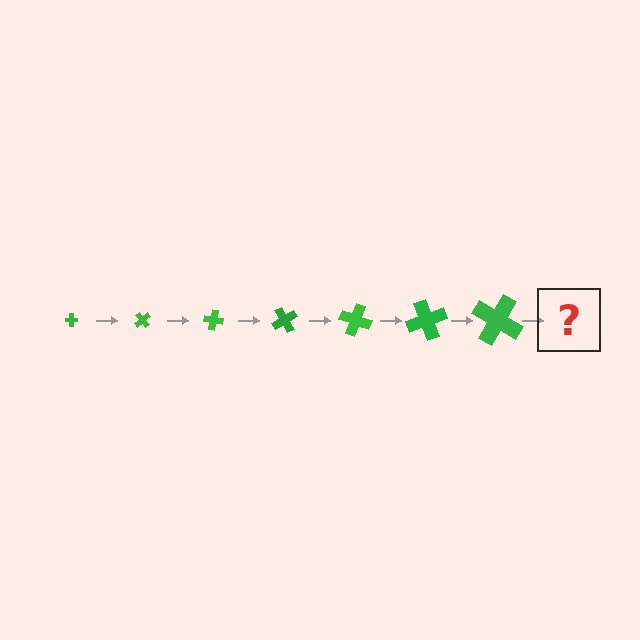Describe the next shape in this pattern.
It should be a cross, larger than the previous one and rotated 350 degrees from the start.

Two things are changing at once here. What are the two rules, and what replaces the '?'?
The two rules are that the cross grows larger each step and it rotates 50 degrees each step. The '?' should be a cross, larger than the previous one and rotated 350 degrees from the start.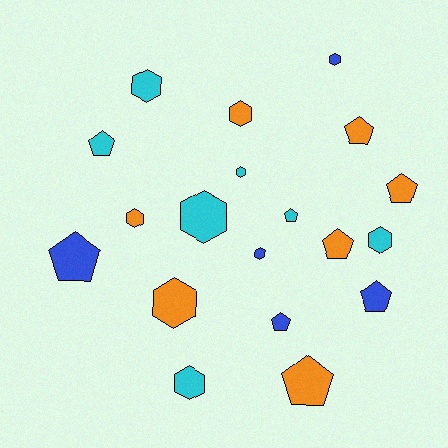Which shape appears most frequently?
Hexagon, with 10 objects.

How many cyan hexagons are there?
There are 5 cyan hexagons.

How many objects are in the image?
There are 19 objects.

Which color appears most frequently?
Orange, with 7 objects.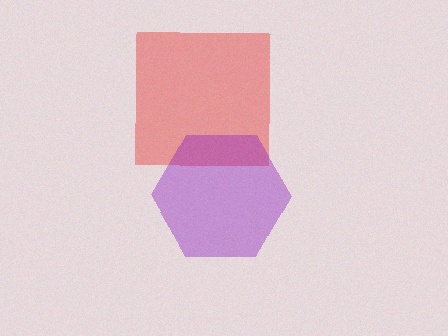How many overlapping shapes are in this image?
There are 2 overlapping shapes in the image.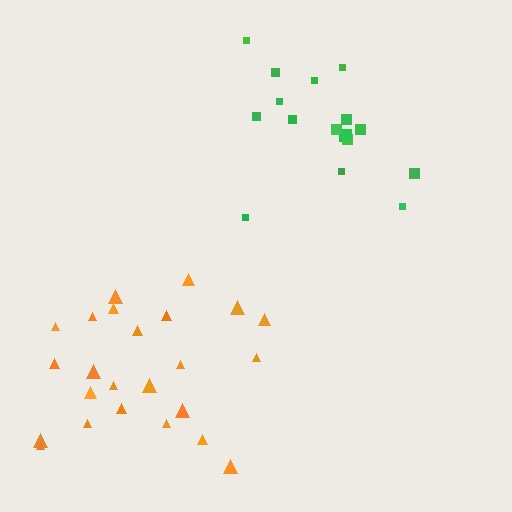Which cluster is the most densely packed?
Green.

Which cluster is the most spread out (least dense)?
Orange.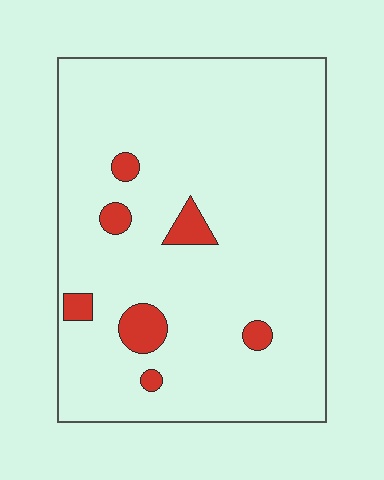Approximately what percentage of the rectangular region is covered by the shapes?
Approximately 5%.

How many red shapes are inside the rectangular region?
7.